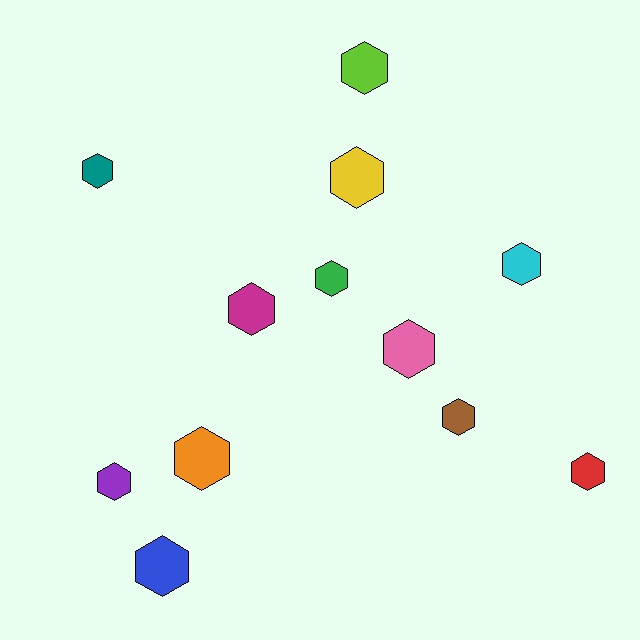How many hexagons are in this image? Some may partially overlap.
There are 12 hexagons.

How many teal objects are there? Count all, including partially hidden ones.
There is 1 teal object.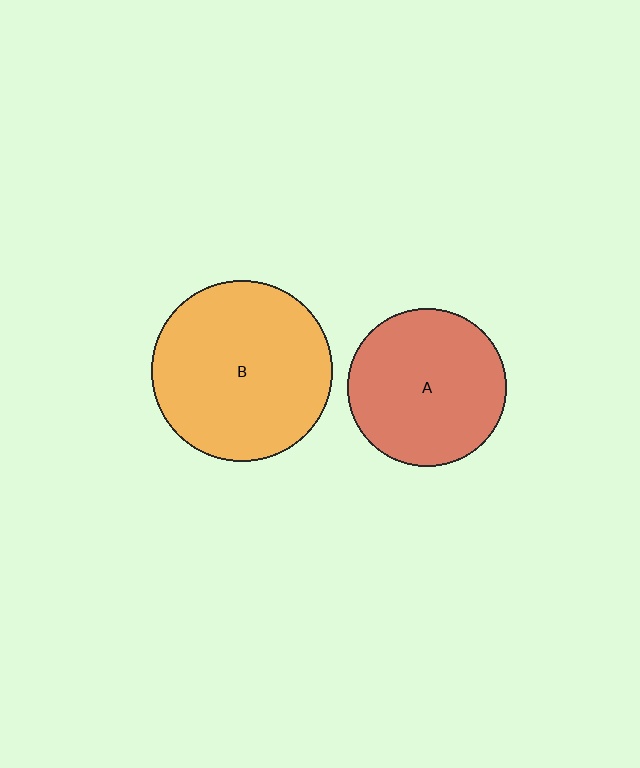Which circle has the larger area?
Circle B (orange).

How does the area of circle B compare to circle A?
Approximately 1.3 times.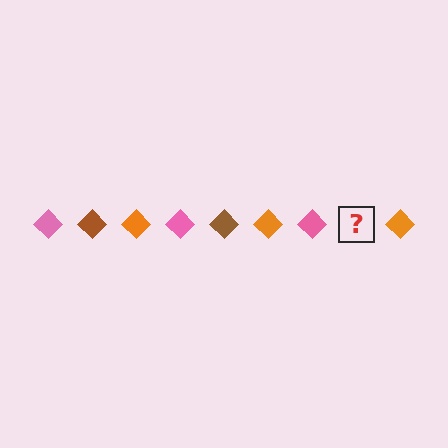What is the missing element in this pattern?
The missing element is a brown diamond.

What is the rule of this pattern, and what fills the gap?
The rule is that the pattern cycles through pink, brown, orange diamonds. The gap should be filled with a brown diamond.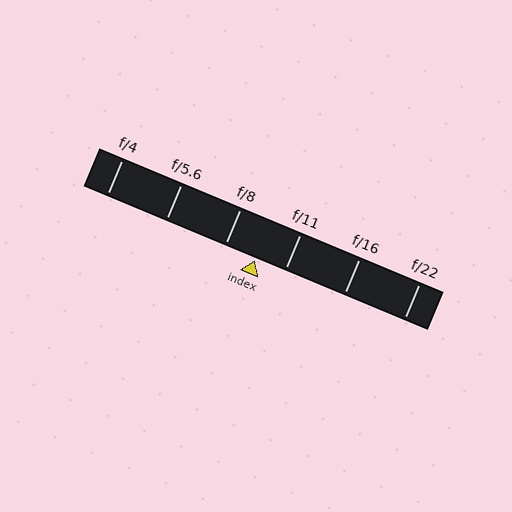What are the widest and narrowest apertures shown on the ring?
The widest aperture shown is f/4 and the narrowest is f/22.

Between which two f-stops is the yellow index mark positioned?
The index mark is between f/8 and f/11.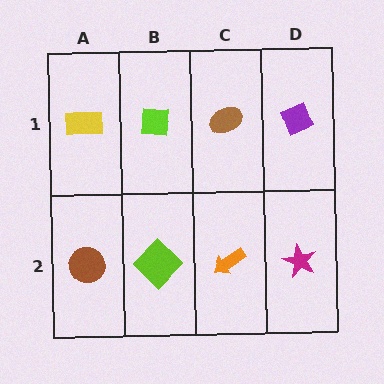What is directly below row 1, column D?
A magenta star.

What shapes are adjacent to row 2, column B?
A lime square (row 1, column B), a brown circle (row 2, column A), an orange arrow (row 2, column C).